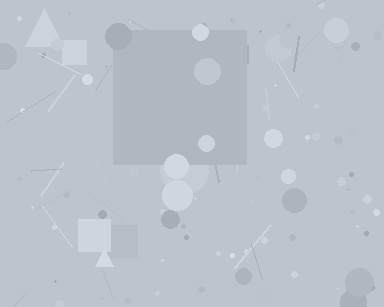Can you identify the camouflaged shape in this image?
The camouflaged shape is a square.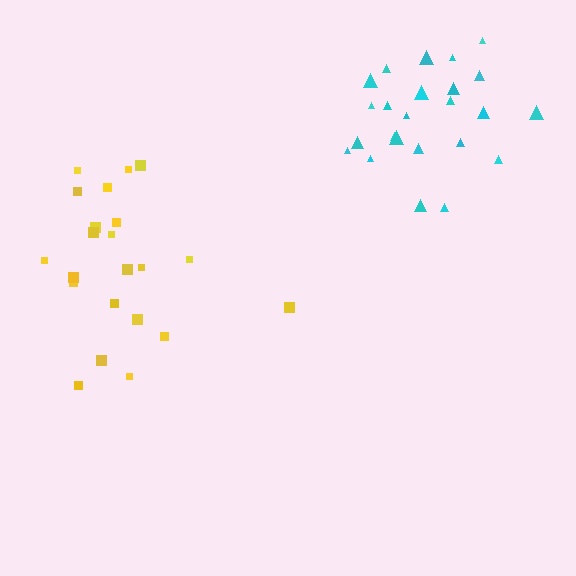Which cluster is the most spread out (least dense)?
Yellow.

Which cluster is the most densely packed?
Cyan.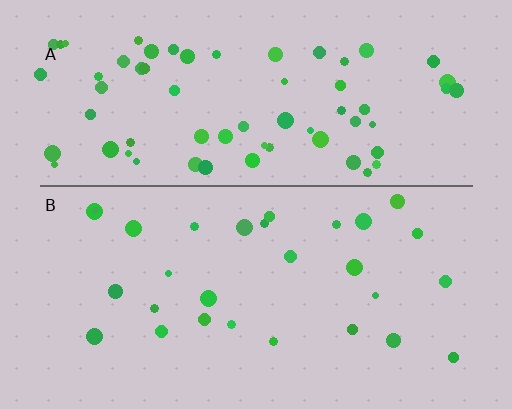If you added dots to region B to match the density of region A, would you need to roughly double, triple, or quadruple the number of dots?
Approximately double.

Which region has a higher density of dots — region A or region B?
A (the top).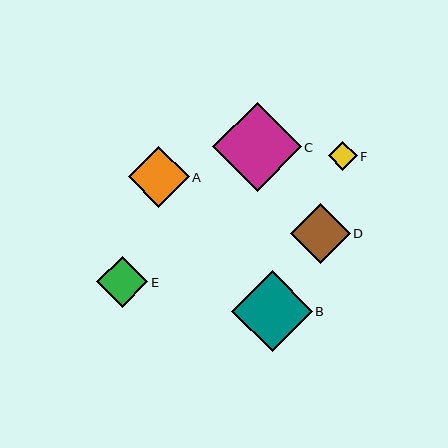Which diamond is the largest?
Diamond C is the largest with a size of approximately 89 pixels.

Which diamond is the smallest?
Diamond F is the smallest with a size of approximately 29 pixels.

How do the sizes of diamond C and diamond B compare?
Diamond C and diamond B are approximately the same size.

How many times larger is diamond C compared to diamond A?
Diamond C is approximately 1.5 times the size of diamond A.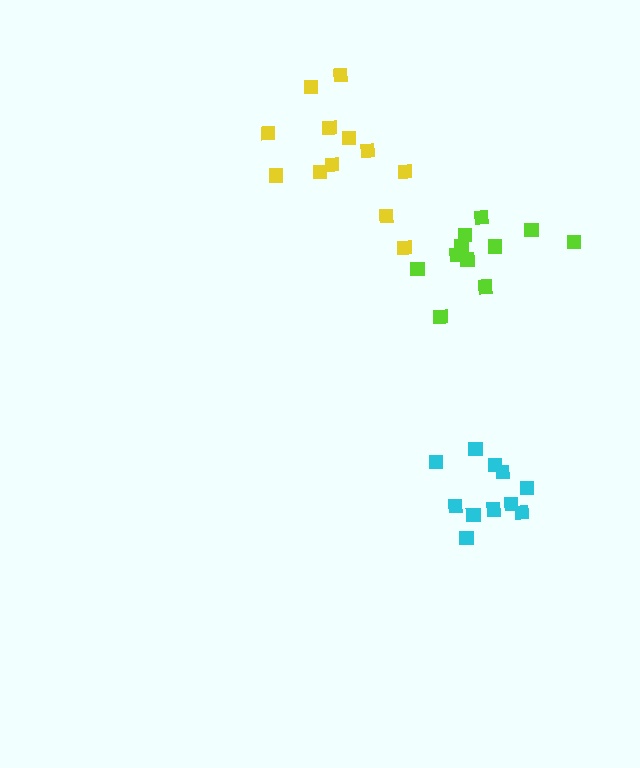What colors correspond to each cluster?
The clusters are colored: lime, yellow, cyan.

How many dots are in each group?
Group 1: 11 dots, Group 2: 12 dots, Group 3: 11 dots (34 total).